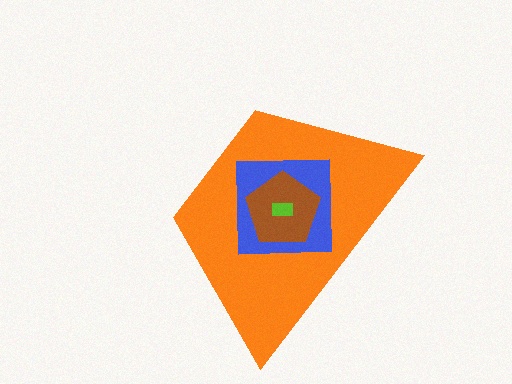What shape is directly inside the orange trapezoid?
The blue square.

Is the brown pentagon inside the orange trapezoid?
Yes.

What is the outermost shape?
The orange trapezoid.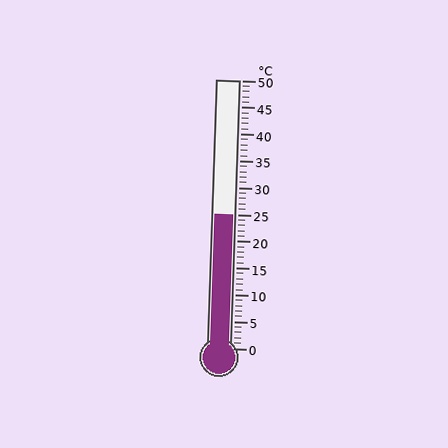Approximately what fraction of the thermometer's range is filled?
The thermometer is filled to approximately 50% of its range.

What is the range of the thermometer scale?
The thermometer scale ranges from 0°C to 50°C.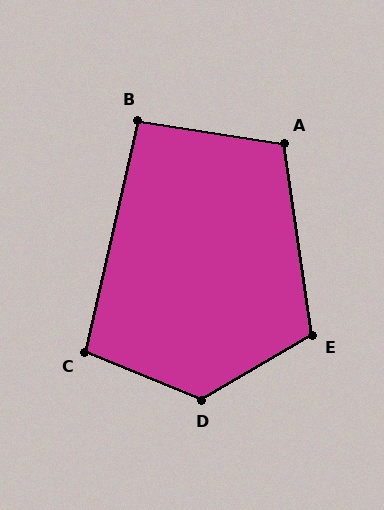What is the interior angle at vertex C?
Approximately 99 degrees (obtuse).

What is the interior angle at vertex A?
Approximately 107 degrees (obtuse).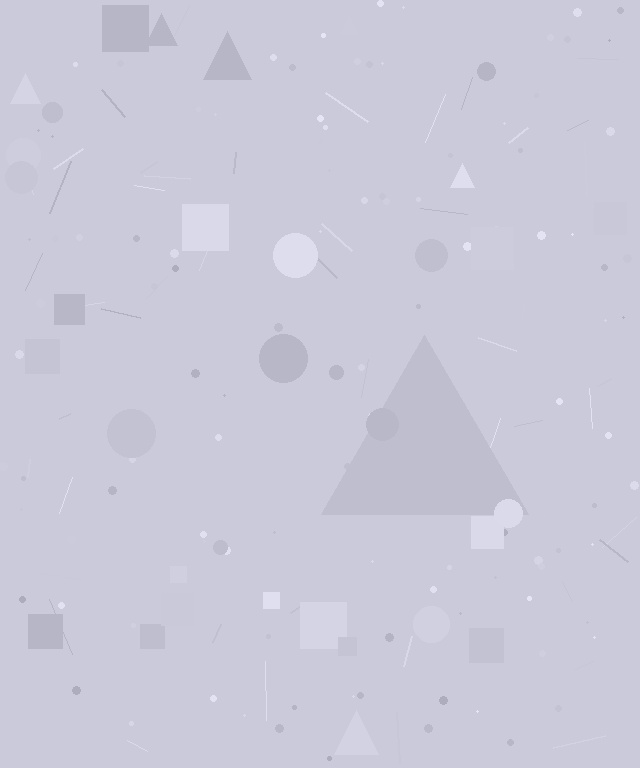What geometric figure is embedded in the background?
A triangle is embedded in the background.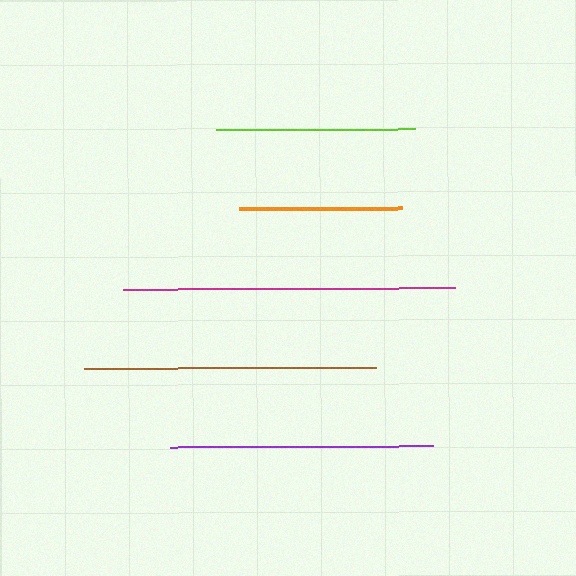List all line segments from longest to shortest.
From longest to shortest: magenta, brown, purple, lime, orange.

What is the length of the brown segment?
The brown segment is approximately 292 pixels long.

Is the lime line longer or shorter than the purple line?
The purple line is longer than the lime line.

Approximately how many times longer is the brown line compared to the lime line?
The brown line is approximately 1.5 times the length of the lime line.